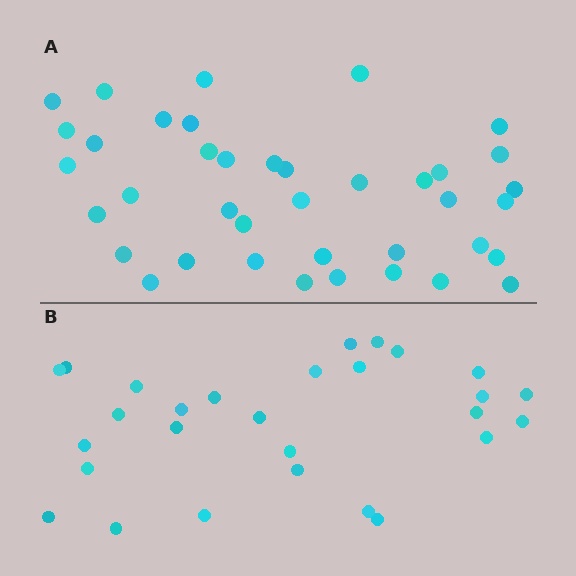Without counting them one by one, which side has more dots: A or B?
Region A (the top region) has more dots.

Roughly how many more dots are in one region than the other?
Region A has roughly 12 or so more dots than region B.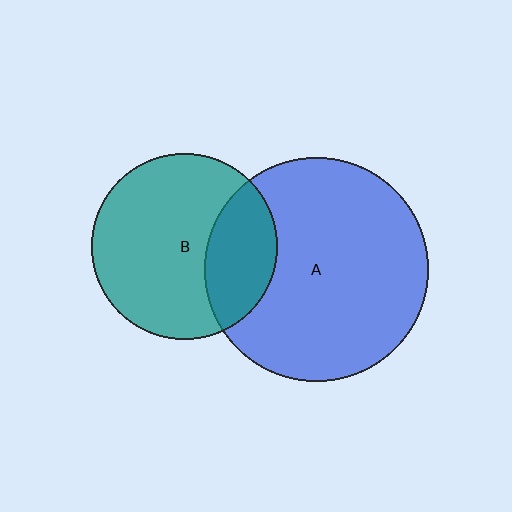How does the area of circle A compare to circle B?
Approximately 1.5 times.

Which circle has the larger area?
Circle A (blue).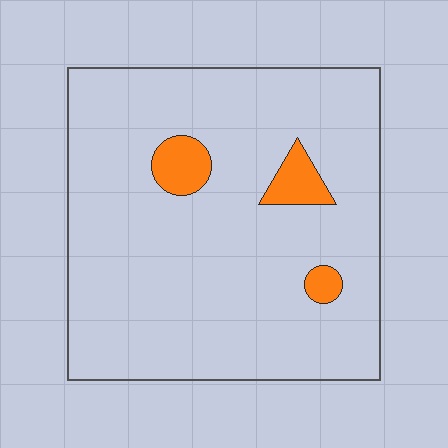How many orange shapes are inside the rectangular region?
3.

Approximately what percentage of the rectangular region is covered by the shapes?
Approximately 5%.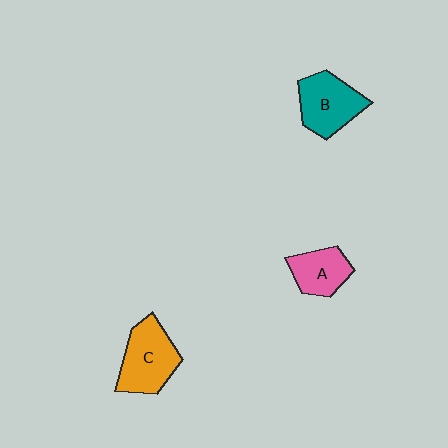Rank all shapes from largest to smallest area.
From largest to smallest: C (orange), B (teal), A (pink).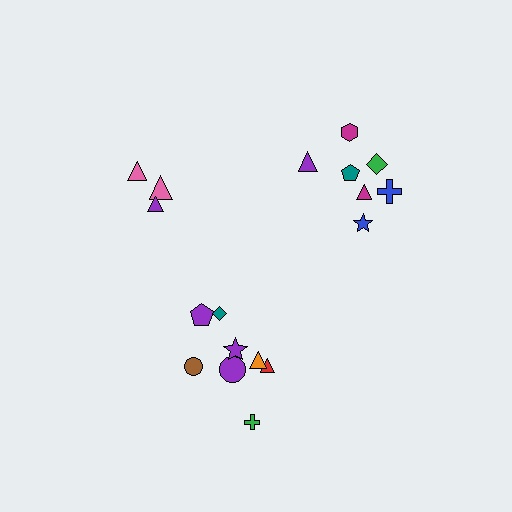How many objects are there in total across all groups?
There are 18 objects.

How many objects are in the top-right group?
There are 7 objects.